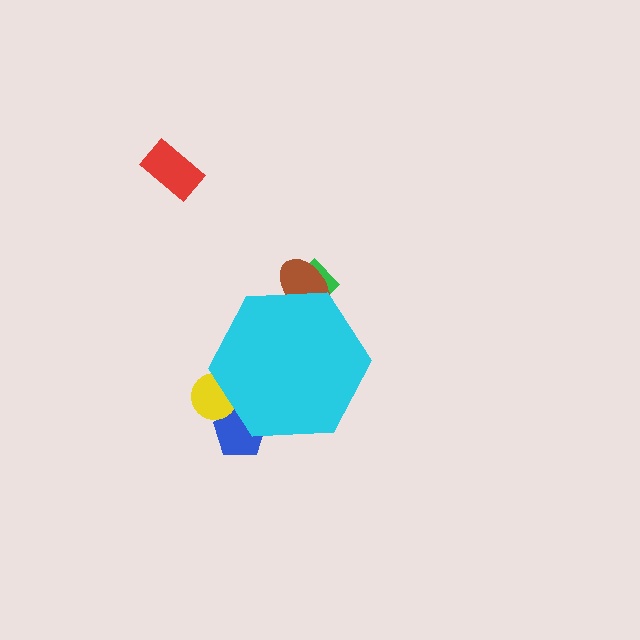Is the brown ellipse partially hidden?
Yes, the brown ellipse is partially hidden behind the cyan hexagon.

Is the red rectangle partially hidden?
No, the red rectangle is fully visible.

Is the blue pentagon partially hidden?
Yes, the blue pentagon is partially hidden behind the cyan hexagon.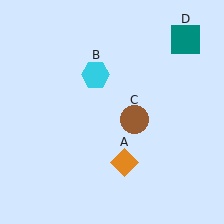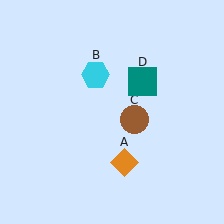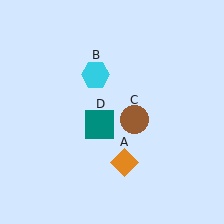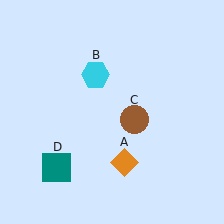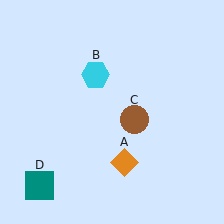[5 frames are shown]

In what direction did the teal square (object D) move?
The teal square (object D) moved down and to the left.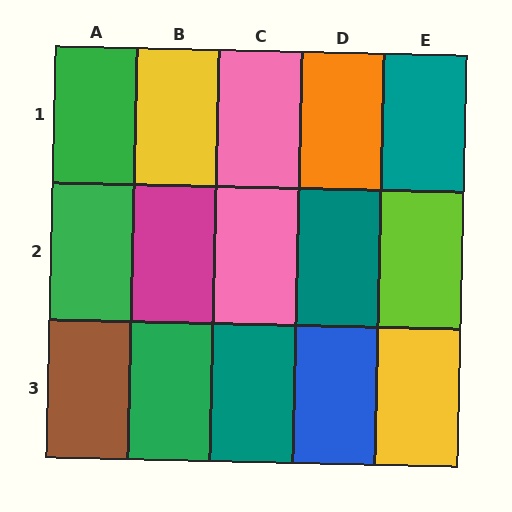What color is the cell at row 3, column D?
Blue.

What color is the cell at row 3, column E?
Yellow.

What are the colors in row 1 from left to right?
Green, yellow, pink, orange, teal.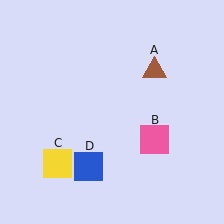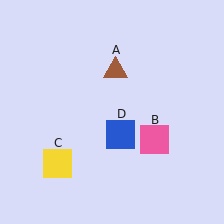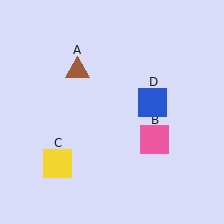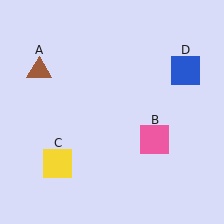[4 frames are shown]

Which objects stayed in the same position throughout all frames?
Pink square (object B) and yellow square (object C) remained stationary.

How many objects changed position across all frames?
2 objects changed position: brown triangle (object A), blue square (object D).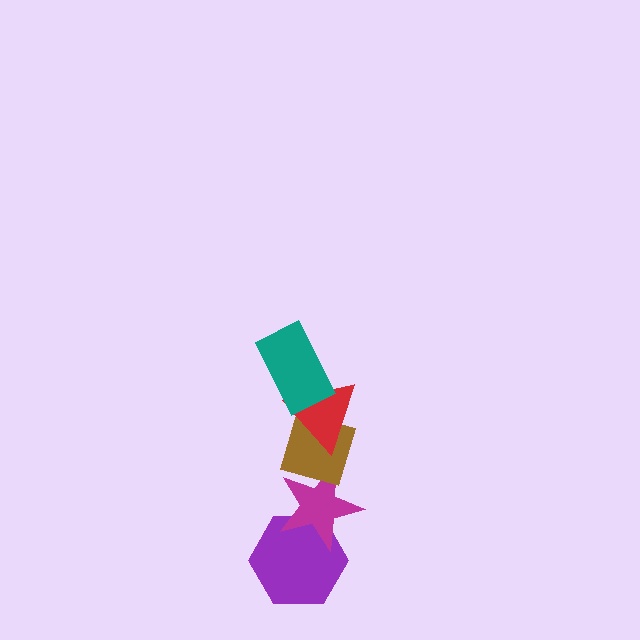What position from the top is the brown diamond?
The brown diamond is 3rd from the top.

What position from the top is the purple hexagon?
The purple hexagon is 5th from the top.